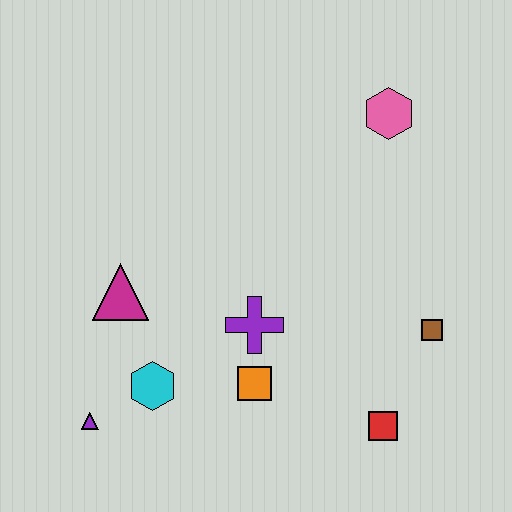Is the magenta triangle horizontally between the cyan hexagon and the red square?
No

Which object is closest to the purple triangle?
The cyan hexagon is closest to the purple triangle.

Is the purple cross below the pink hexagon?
Yes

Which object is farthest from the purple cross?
The pink hexagon is farthest from the purple cross.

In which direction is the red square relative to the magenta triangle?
The red square is to the right of the magenta triangle.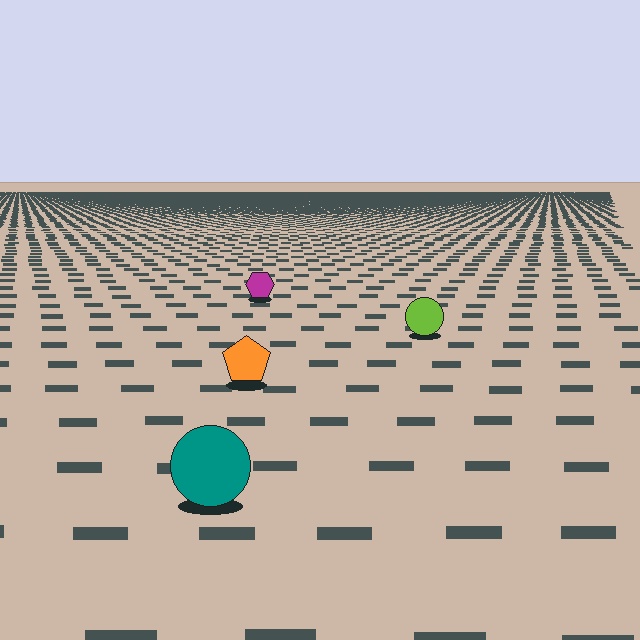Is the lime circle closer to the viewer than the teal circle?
No. The teal circle is closer — you can tell from the texture gradient: the ground texture is coarser near it.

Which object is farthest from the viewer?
The magenta hexagon is farthest from the viewer. It appears smaller and the ground texture around it is denser.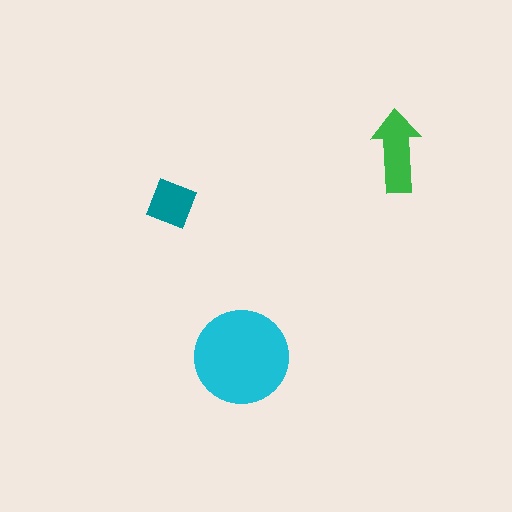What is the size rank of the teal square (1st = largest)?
3rd.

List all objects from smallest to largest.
The teal square, the green arrow, the cyan circle.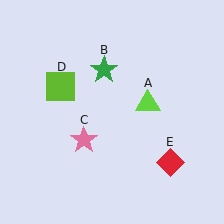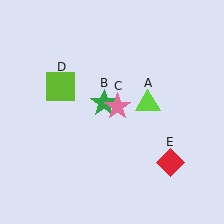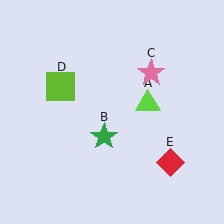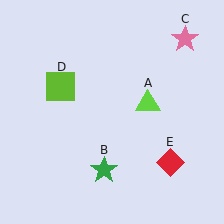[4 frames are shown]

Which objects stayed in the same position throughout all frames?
Lime triangle (object A) and lime square (object D) and red diamond (object E) remained stationary.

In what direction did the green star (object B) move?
The green star (object B) moved down.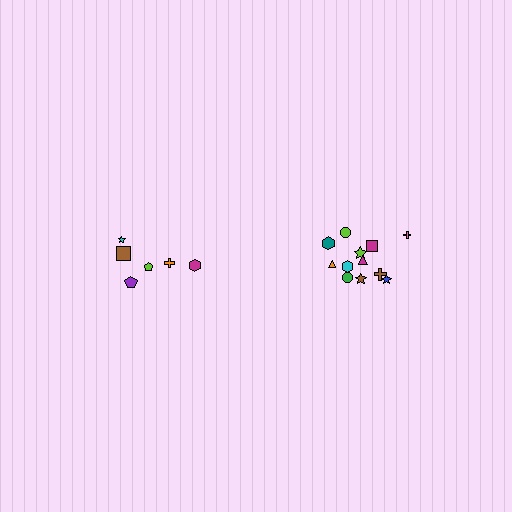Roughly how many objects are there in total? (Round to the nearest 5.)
Roughly 20 objects in total.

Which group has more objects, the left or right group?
The right group.